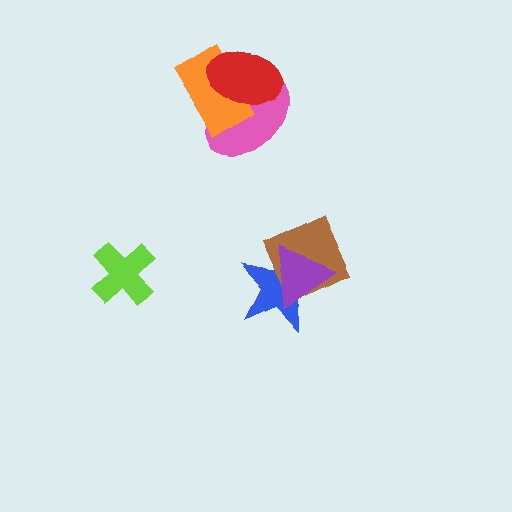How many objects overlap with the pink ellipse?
2 objects overlap with the pink ellipse.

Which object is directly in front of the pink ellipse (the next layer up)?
The orange rectangle is directly in front of the pink ellipse.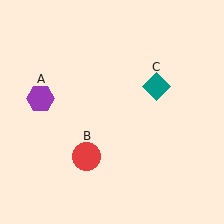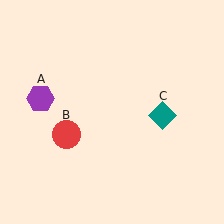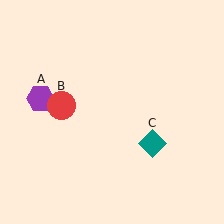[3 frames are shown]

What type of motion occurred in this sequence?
The red circle (object B), teal diamond (object C) rotated clockwise around the center of the scene.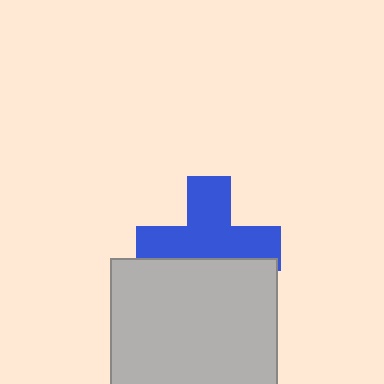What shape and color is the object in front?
The object in front is a light gray square.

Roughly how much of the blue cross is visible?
About half of it is visible (roughly 62%).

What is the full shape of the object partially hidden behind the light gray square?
The partially hidden object is a blue cross.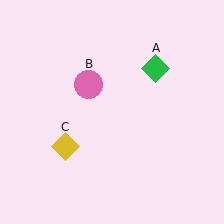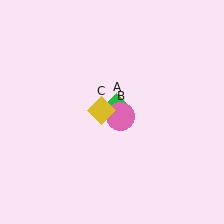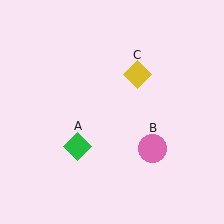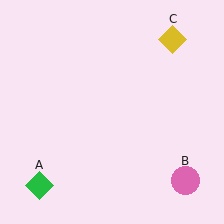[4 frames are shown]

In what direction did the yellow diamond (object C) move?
The yellow diamond (object C) moved up and to the right.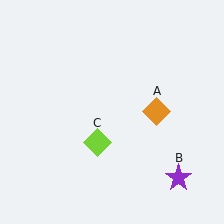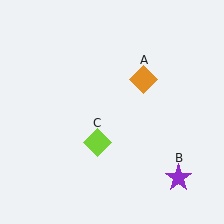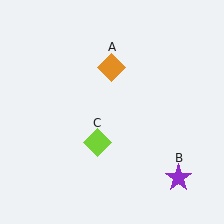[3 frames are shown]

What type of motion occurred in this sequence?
The orange diamond (object A) rotated counterclockwise around the center of the scene.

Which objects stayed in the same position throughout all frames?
Purple star (object B) and lime diamond (object C) remained stationary.